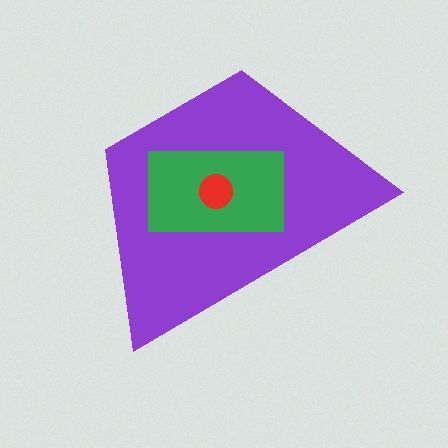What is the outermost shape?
The purple trapezoid.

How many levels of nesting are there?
3.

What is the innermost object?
The red circle.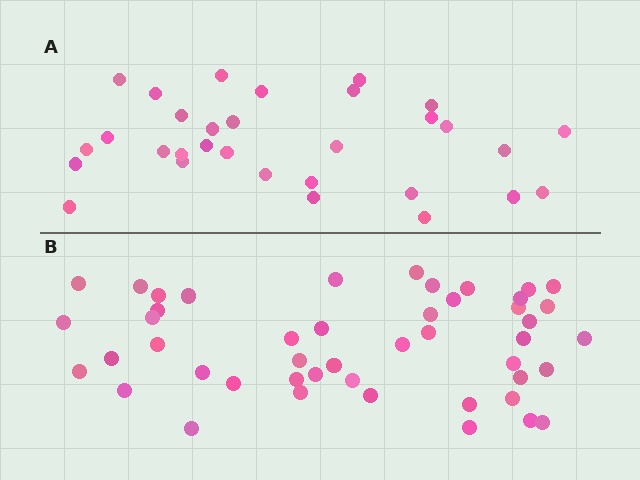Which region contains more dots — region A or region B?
Region B (the bottom region) has more dots.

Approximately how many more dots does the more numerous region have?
Region B has approximately 15 more dots than region A.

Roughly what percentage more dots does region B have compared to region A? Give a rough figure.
About 50% more.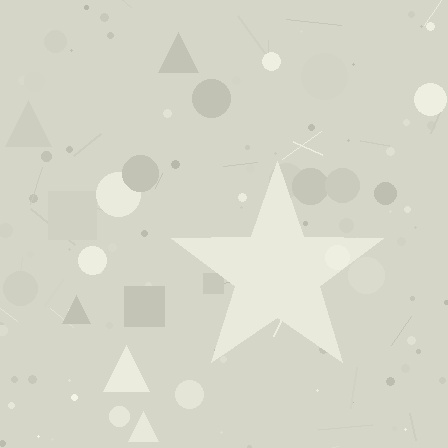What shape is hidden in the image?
A star is hidden in the image.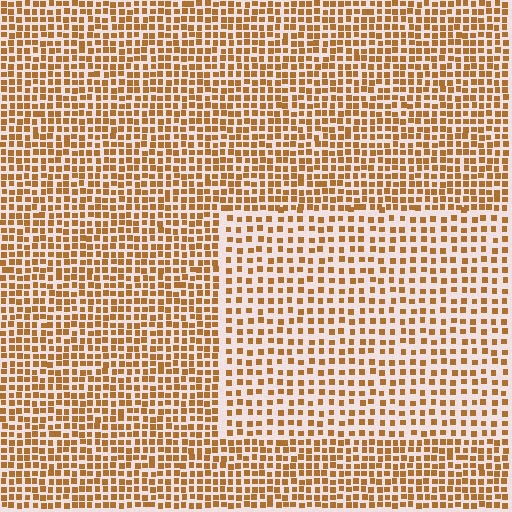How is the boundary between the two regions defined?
The boundary is defined by a change in element density (approximately 1.7x ratio). All elements are the same color, size, and shape.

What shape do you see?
I see a rectangle.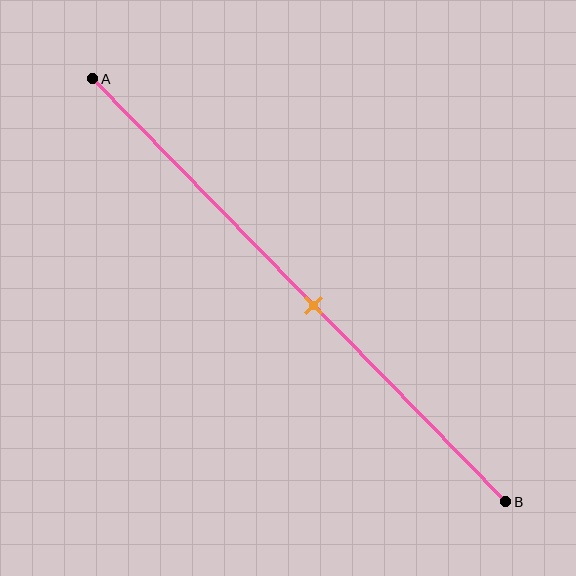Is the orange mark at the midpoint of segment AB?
No, the mark is at about 55% from A, not at the 50% midpoint.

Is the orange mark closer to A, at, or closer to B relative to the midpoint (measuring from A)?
The orange mark is closer to point B than the midpoint of segment AB.